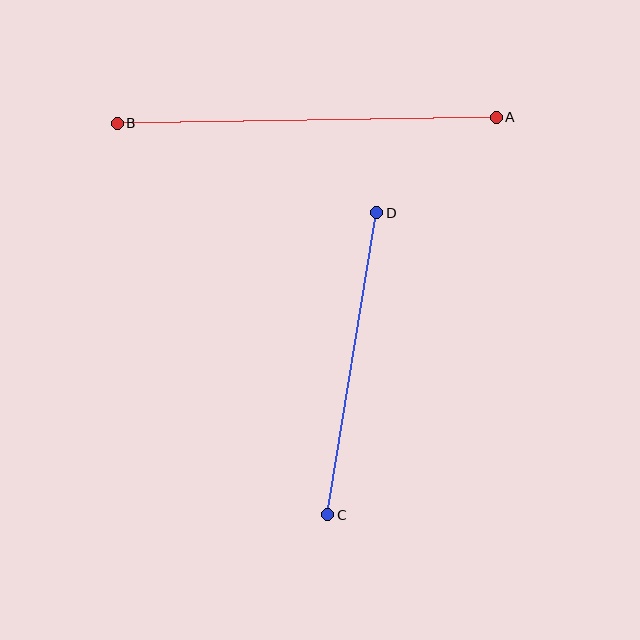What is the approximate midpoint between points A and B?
The midpoint is at approximately (307, 120) pixels.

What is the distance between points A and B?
The distance is approximately 379 pixels.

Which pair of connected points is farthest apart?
Points A and B are farthest apart.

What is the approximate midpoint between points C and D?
The midpoint is at approximately (352, 364) pixels.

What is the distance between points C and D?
The distance is approximately 306 pixels.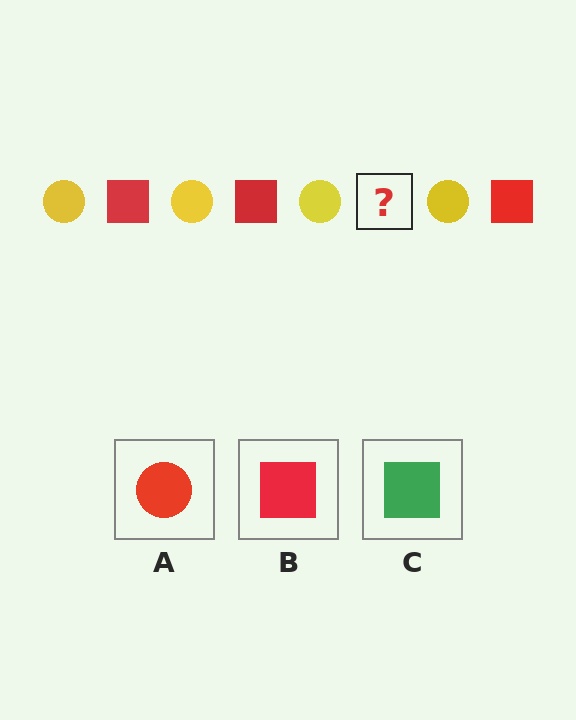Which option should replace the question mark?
Option B.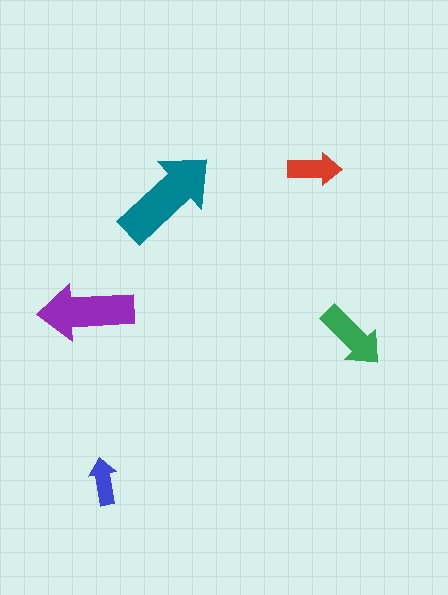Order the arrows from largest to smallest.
the teal one, the purple one, the green one, the red one, the blue one.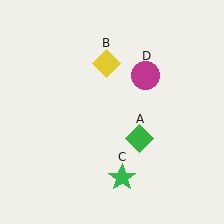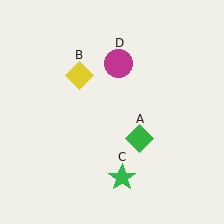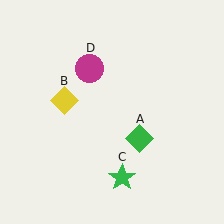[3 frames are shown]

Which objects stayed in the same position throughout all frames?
Green diamond (object A) and green star (object C) remained stationary.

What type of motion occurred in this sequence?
The yellow diamond (object B), magenta circle (object D) rotated counterclockwise around the center of the scene.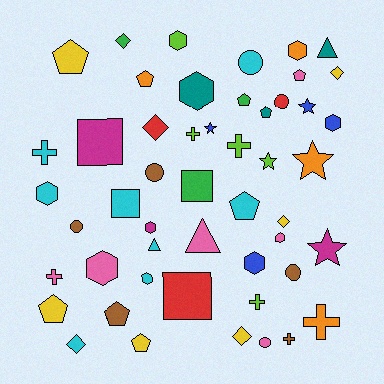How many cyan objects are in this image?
There are 8 cyan objects.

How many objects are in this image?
There are 50 objects.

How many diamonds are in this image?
There are 6 diamonds.